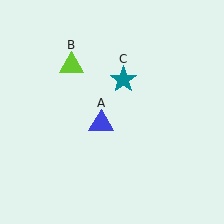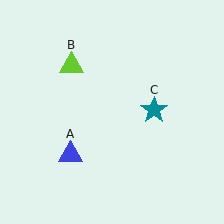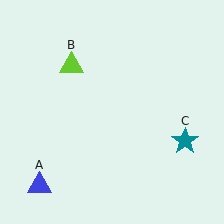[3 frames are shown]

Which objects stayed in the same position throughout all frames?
Lime triangle (object B) remained stationary.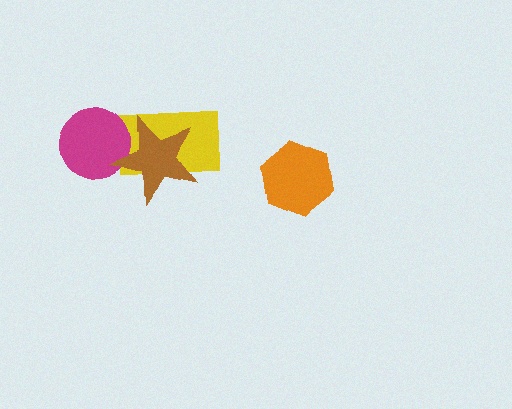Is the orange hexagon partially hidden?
No, no other shape covers it.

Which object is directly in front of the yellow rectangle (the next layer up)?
The magenta circle is directly in front of the yellow rectangle.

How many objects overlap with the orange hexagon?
0 objects overlap with the orange hexagon.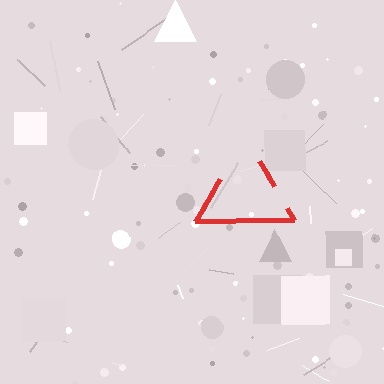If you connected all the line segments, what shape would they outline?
They would outline a triangle.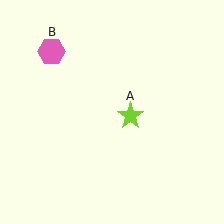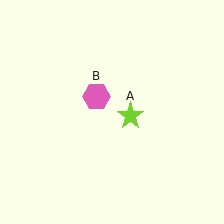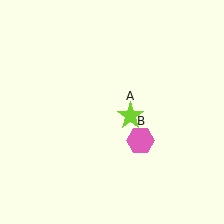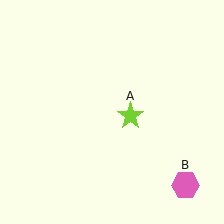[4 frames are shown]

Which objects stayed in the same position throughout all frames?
Lime star (object A) remained stationary.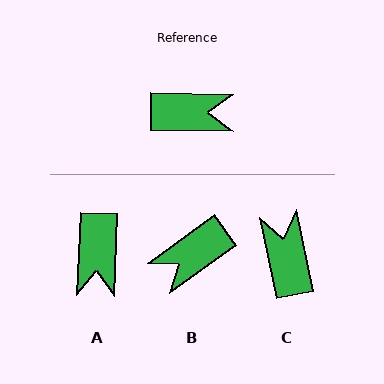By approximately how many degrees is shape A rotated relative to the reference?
Approximately 91 degrees clockwise.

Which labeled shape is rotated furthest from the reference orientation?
B, about 143 degrees away.